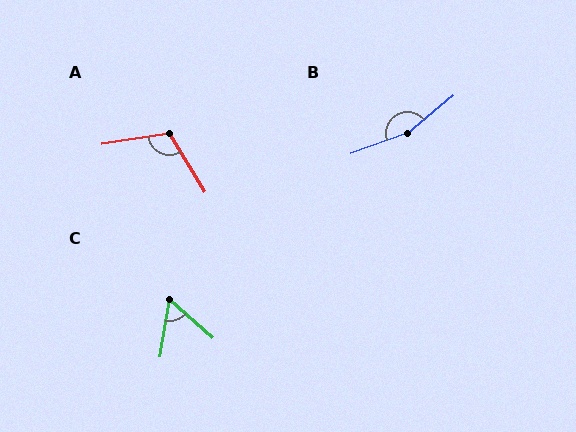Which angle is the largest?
B, at approximately 160 degrees.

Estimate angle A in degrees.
Approximately 112 degrees.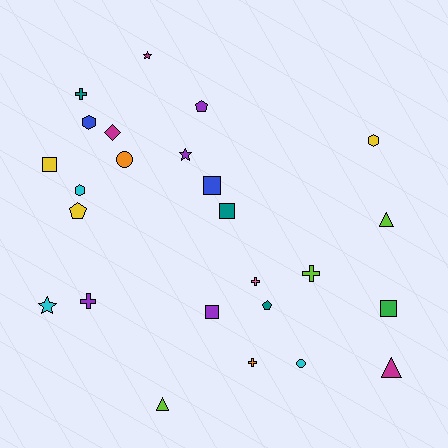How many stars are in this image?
There are 3 stars.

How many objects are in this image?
There are 25 objects.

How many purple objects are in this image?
There are 4 purple objects.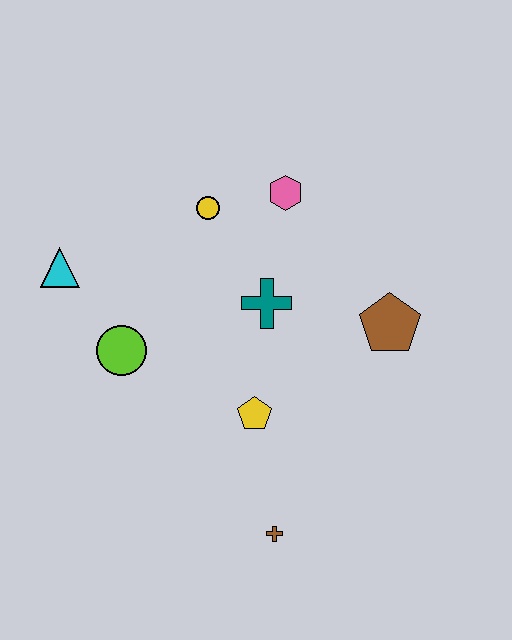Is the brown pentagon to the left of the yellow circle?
No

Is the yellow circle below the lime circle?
No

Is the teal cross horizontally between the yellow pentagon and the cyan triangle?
No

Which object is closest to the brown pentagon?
The teal cross is closest to the brown pentagon.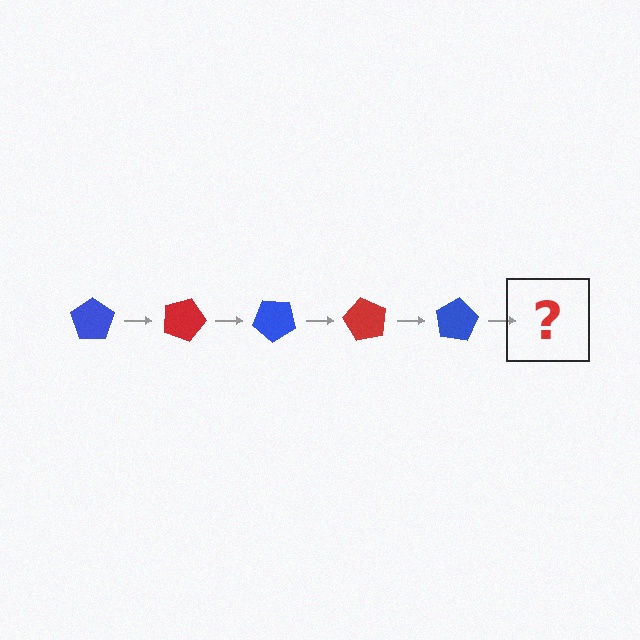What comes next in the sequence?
The next element should be a red pentagon, rotated 100 degrees from the start.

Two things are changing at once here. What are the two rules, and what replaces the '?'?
The two rules are that it rotates 20 degrees each step and the color cycles through blue and red. The '?' should be a red pentagon, rotated 100 degrees from the start.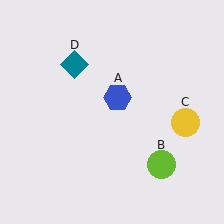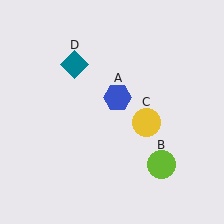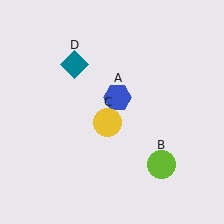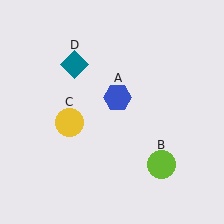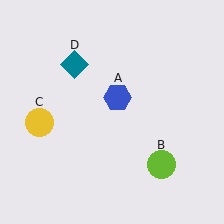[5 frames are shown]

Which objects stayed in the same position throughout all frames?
Blue hexagon (object A) and lime circle (object B) and teal diamond (object D) remained stationary.